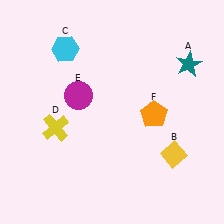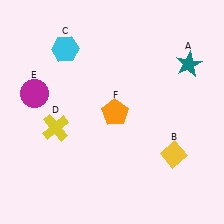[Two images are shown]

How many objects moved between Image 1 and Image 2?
2 objects moved between the two images.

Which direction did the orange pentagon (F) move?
The orange pentagon (F) moved left.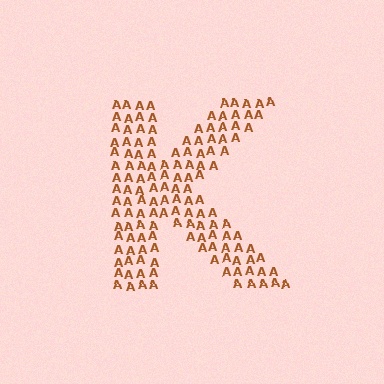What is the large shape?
The large shape is the letter K.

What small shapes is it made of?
It is made of small letter A's.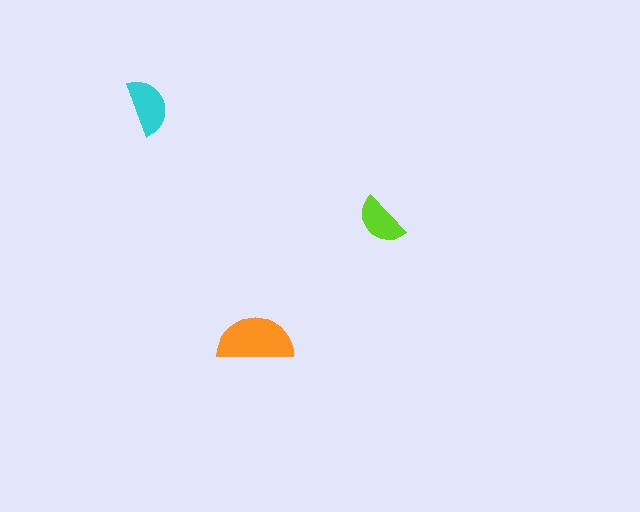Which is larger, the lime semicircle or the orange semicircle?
The orange one.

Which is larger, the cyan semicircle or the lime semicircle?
The cyan one.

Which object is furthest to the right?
The lime semicircle is rightmost.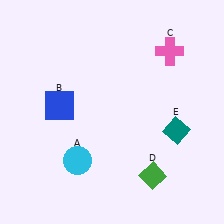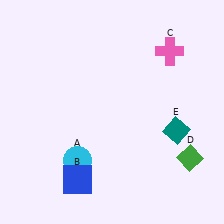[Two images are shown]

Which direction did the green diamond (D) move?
The green diamond (D) moved right.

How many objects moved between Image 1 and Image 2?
2 objects moved between the two images.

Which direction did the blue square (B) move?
The blue square (B) moved down.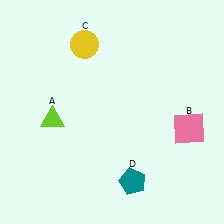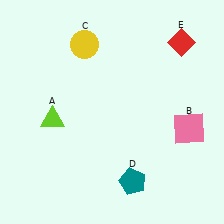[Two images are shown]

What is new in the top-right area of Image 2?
A red diamond (E) was added in the top-right area of Image 2.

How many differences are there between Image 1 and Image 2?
There is 1 difference between the two images.